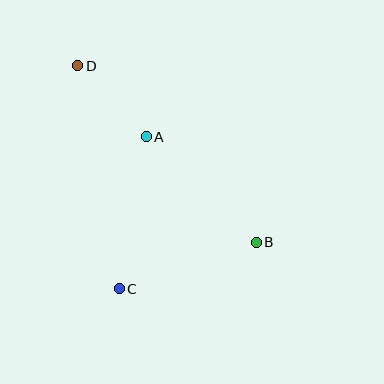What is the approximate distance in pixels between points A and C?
The distance between A and C is approximately 155 pixels.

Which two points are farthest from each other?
Points B and D are farthest from each other.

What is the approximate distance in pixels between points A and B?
The distance between A and B is approximately 152 pixels.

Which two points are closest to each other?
Points A and D are closest to each other.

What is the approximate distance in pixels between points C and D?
The distance between C and D is approximately 227 pixels.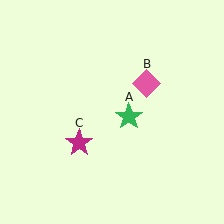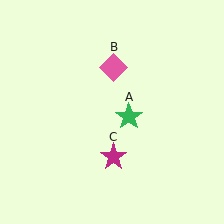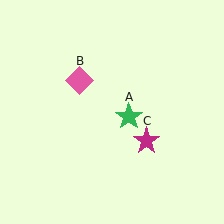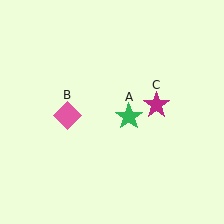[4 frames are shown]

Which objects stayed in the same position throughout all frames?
Green star (object A) remained stationary.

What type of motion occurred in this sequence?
The pink diamond (object B), magenta star (object C) rotated counterclockwise around the center of the scene.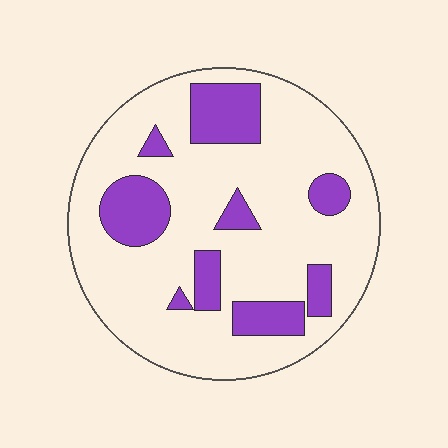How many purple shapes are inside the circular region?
9.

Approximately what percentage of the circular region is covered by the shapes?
Approximately 20%.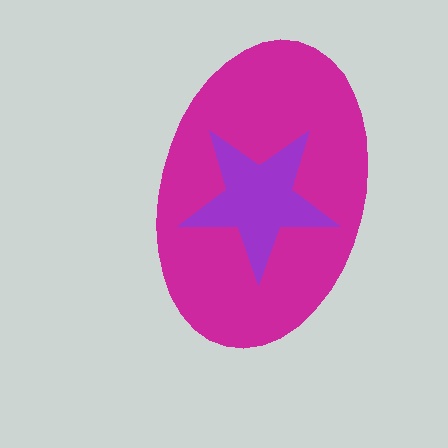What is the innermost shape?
The purple star.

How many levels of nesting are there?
2.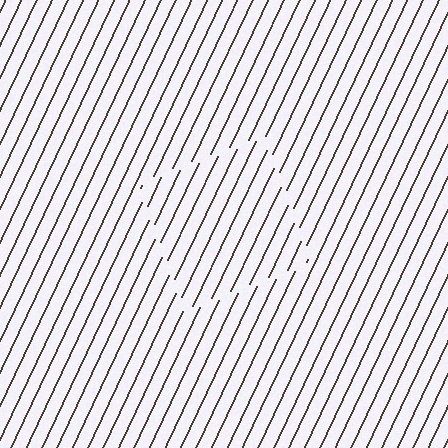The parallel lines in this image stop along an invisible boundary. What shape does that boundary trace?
An illusory square. The interior of the shape contains the same grating, shifted by half a period — the contour is defined by the phase discontinuity where line-ends from the inner and outer gratings abut.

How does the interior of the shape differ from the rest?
The interior of the shape contains the same grating, shifted by half a period — the contour is defined by the phase discontinuity where line-ends from the inner and outer gratings abut.